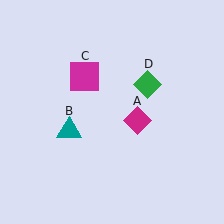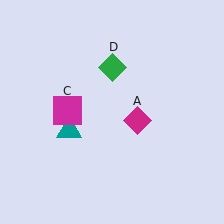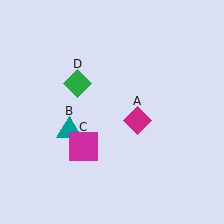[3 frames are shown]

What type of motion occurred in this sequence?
The magenta square (object C), green diamond (object D) rotated counterclockwise around the center of the scene.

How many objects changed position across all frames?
2 objects changed position: magenta square (object C), green diamond (object D).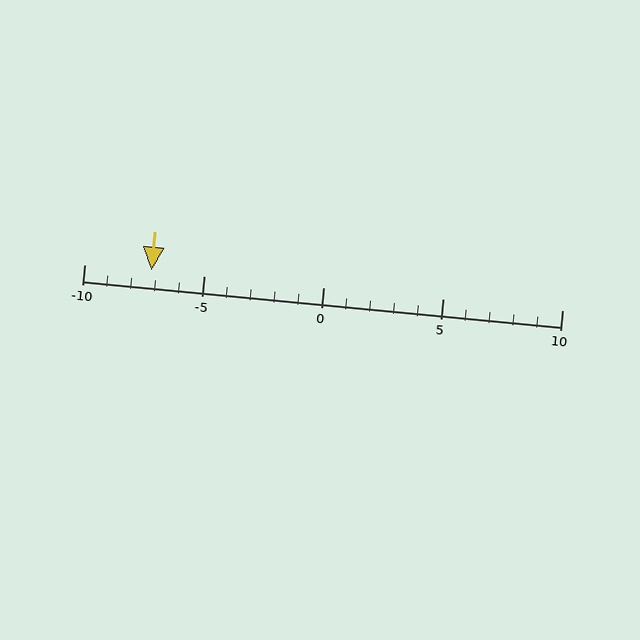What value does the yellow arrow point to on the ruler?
The yellow arrow points to approximately -7.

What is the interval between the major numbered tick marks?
The major tick marks are spaced 5 units apart.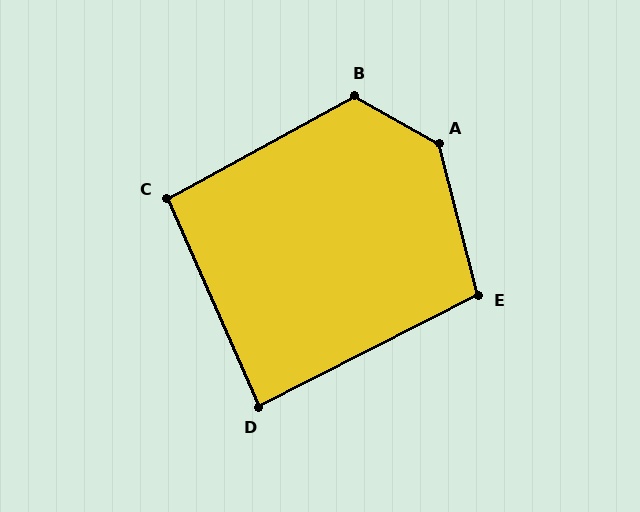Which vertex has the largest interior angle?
A, at approximately 134 degrees.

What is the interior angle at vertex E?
Approximately 102 degrees (obtuse).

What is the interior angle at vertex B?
Approximately 122 degrees (obtuse).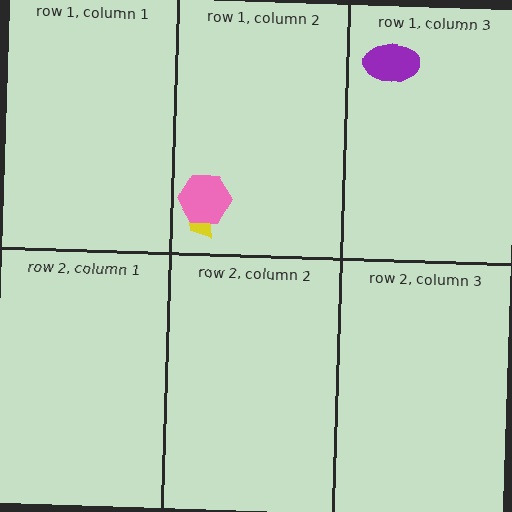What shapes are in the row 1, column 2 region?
The yellow trapezoid, the pink hexagon.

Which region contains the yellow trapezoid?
The row 1, column 2 region.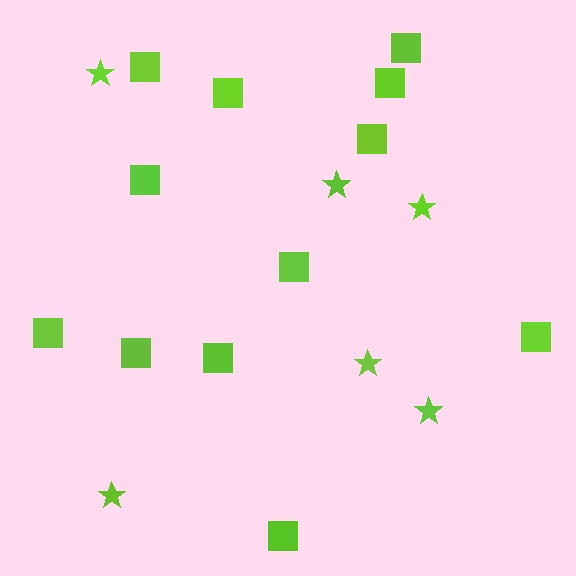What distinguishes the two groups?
There are 2 groups: one group of stars (6) and one group of squares (12).